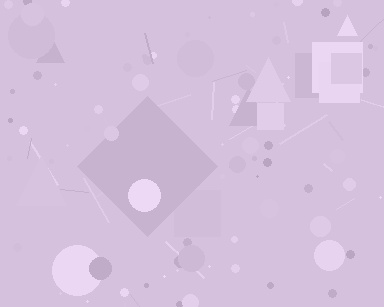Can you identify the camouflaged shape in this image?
The camouflaged shape is a diamond.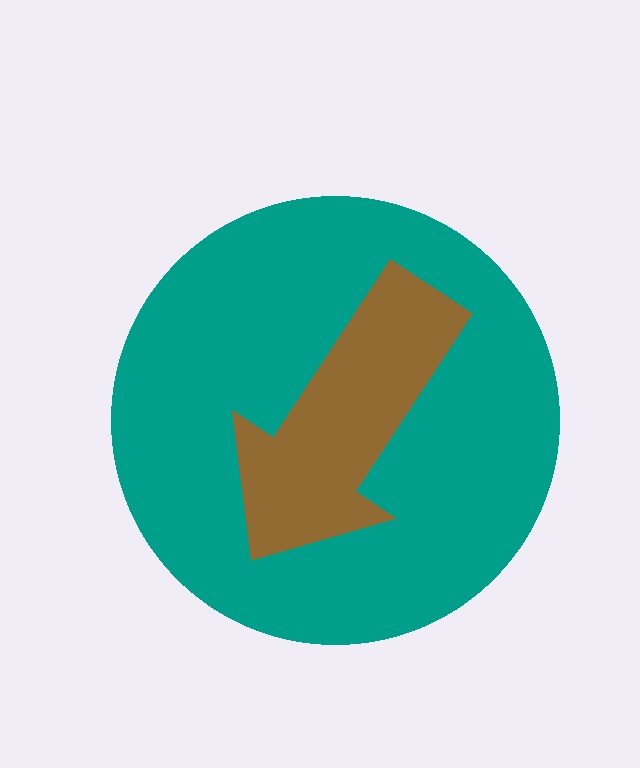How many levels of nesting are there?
2.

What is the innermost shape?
The brown arrow.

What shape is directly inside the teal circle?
The brown arrow.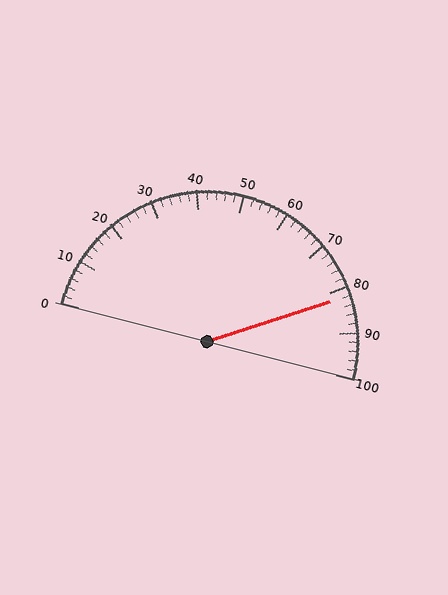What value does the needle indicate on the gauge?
The needle indicates approximately 82.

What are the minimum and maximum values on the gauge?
The gauge ranges from 0 to 100.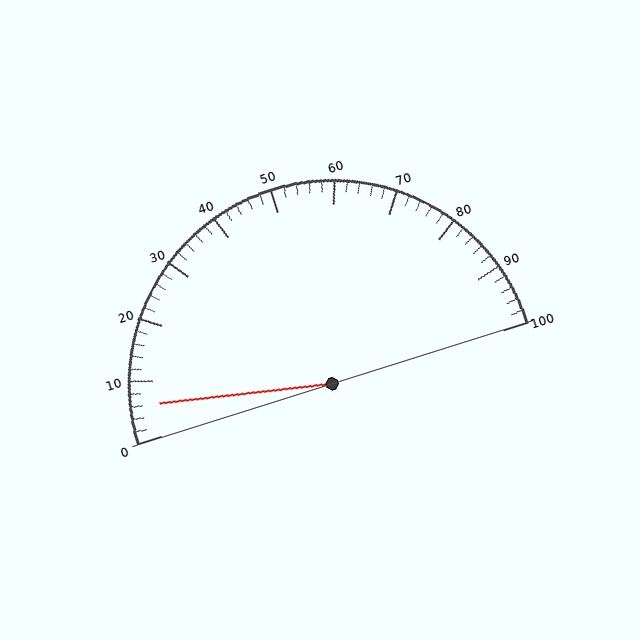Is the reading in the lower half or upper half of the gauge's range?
The reading is in the lower half of the range (0 to 100).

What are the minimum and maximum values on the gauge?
The gauge ranges from 0 to 100.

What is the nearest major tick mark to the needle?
The nearest major tick mark is 10.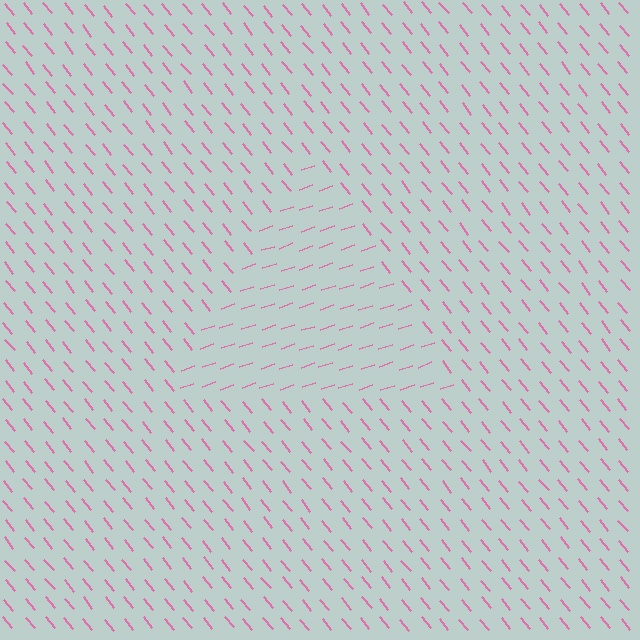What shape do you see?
I see a triangle.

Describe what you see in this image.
The image is filled with small pink line segments. A triangle region in the image has lines oriented differently from the surrounding lines, creating a visible texture boundary.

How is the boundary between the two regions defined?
The boundary is defined purely by a change in line orientation (approximately 70 degrees difference). All lines are the same color and thickness.